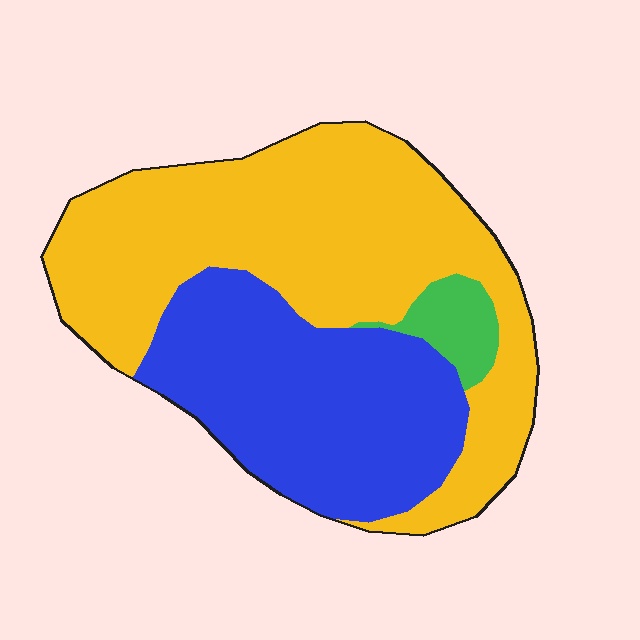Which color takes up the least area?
Green, at roughly 5%.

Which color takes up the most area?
Yellow, at roughly 55%.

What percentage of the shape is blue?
Blue takes up about three eighths (3/8) of the shape.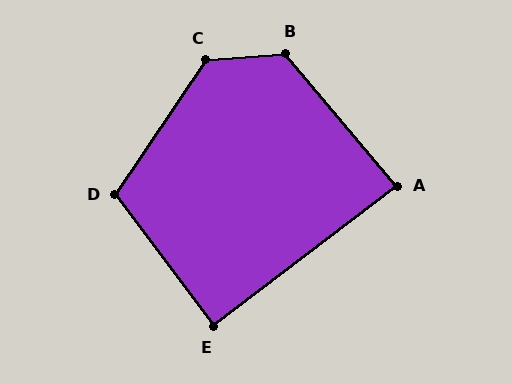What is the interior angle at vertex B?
Approximately 126 degrees (obtuse).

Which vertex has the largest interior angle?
C, at approximately 128 degrees.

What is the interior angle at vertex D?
Approximately 109 degrees (obtuse).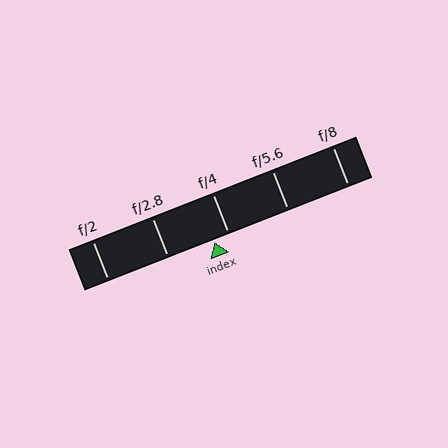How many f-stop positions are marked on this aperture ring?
There are 5 f-stop positions marked.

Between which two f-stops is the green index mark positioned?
The index mark is between f/2.8 and f/4.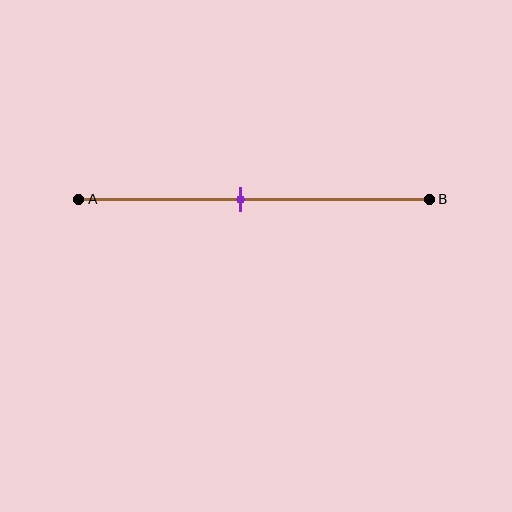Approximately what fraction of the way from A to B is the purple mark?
The purple mark is approximately 45% of the way from A to B.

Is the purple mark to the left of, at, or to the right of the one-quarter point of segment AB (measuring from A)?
The purple mark is to the right of the one-quarter point of segment AB.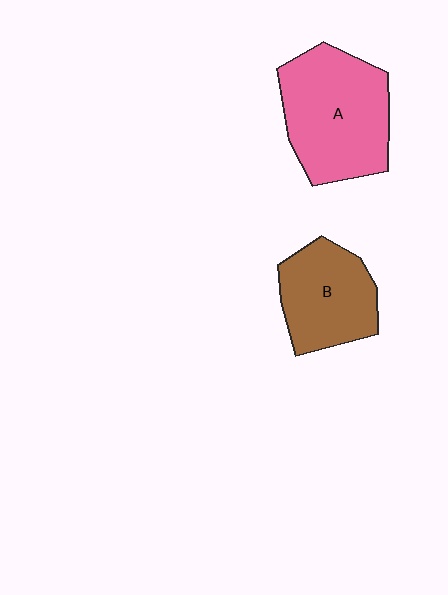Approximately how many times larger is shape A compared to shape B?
Approximately 1.4 times.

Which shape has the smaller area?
Shape B (brown).